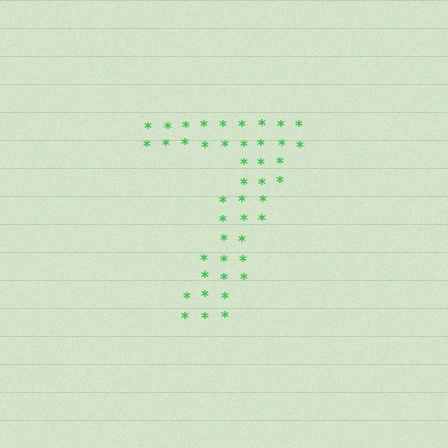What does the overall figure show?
The overall figure shows the digit 7.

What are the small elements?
The small elements are asterisks.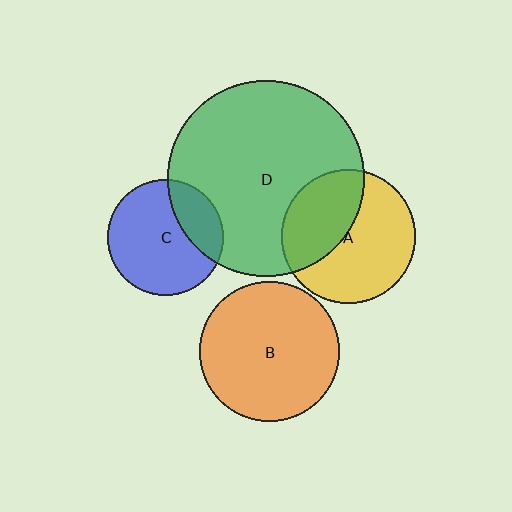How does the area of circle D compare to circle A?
Approximately 2.2 times.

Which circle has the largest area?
Circle D (green).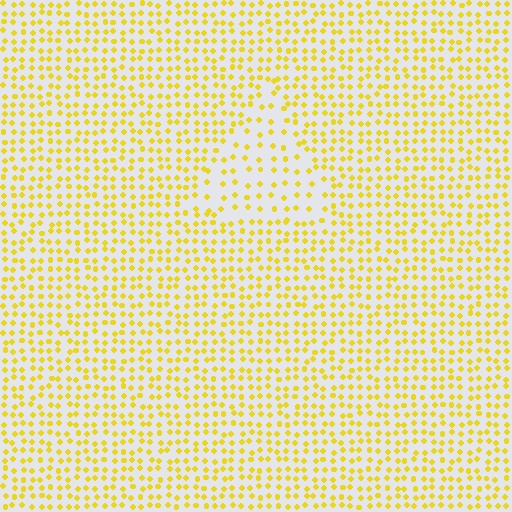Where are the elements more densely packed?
The elements are more densely packed outside the triangle boundary.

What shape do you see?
I see a triangle.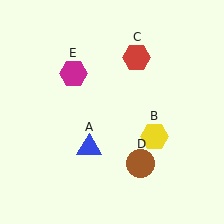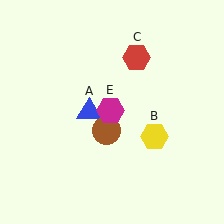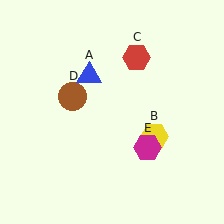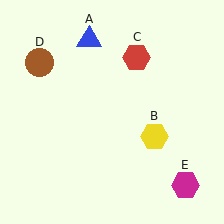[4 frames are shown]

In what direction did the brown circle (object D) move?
The brown circle (object D) moved up and to the left.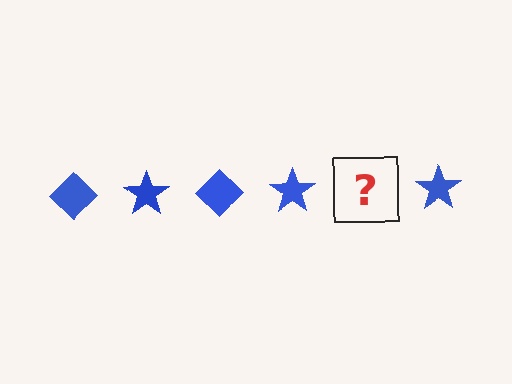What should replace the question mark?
The question mark should be replaced with a blue diamond.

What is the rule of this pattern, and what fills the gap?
The rule is that the pattern cycles through diamond, star shapes in blue. The gap should be filled with a blue diamond.